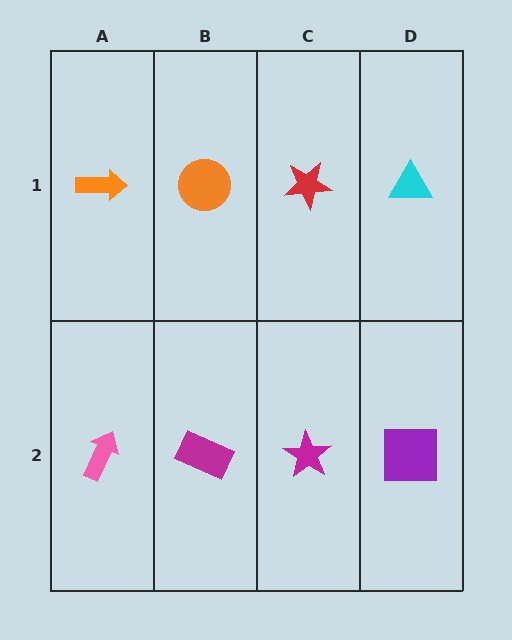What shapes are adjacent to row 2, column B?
An orange circle (row 1, column B), a pink arrow (row 2, column A), a magenta star (row 2, column C).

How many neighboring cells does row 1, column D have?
2.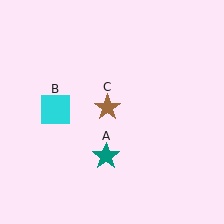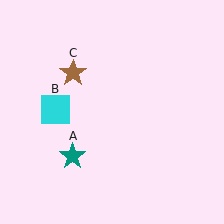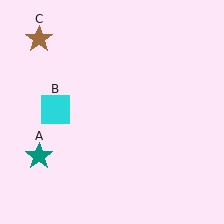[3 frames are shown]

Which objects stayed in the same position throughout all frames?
Cyan square (object B) remained stationary.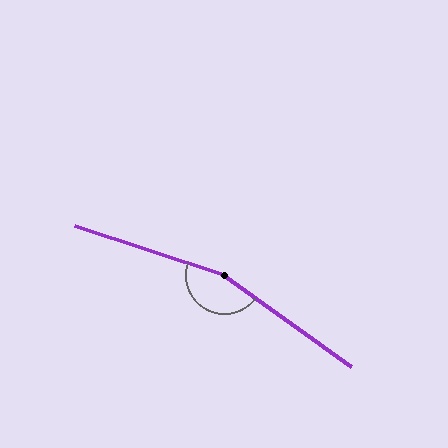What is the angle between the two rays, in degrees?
Approximately 163 degrees.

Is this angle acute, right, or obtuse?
It is obtuse.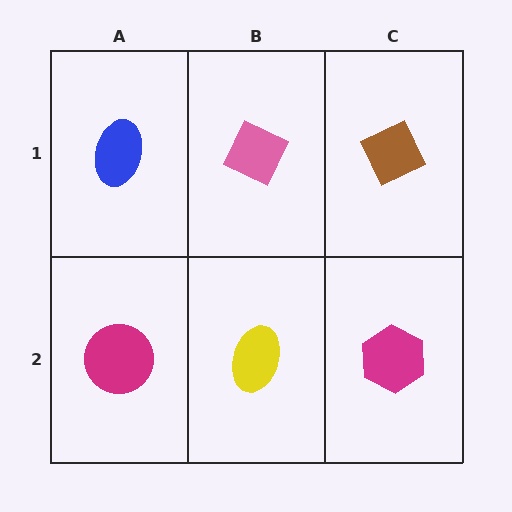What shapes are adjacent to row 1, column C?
A magenta hexagon (row 2, column C), a pink diamond (row 1, column B).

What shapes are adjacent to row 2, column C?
A brown diamond (row 1, column C), a yellow ellipse (row 2, column B).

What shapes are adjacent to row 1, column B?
A yellow ellipse (row 2, column B), a blue ellipse (row 1, column A), a brown diamond (row 1, column C).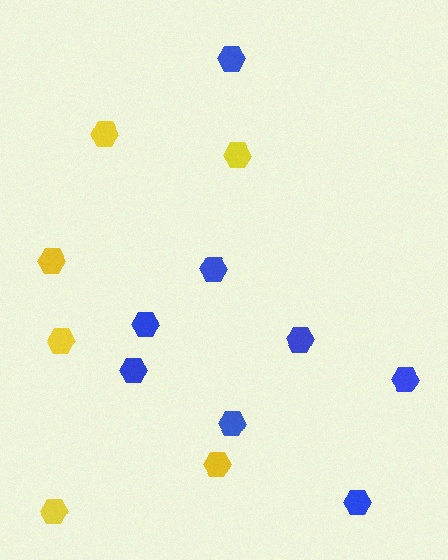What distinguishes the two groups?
There are 2 groups: one group of blue hexagons (8) and one group of yellow hexagons (6).